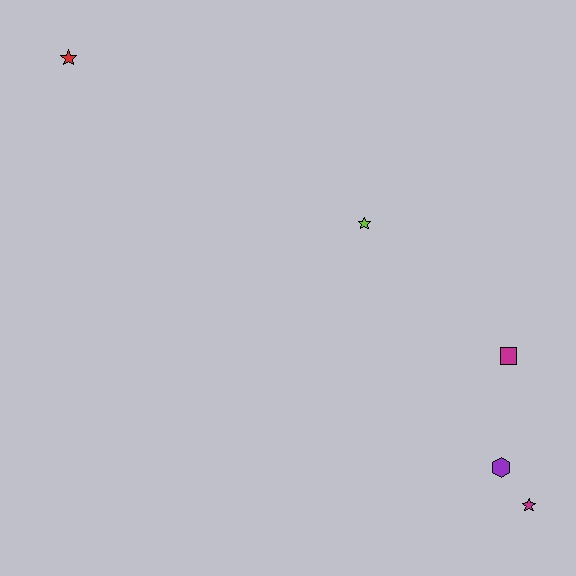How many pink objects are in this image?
There are no pink objects.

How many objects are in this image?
There are 5 objects.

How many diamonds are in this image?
There are no diamonds.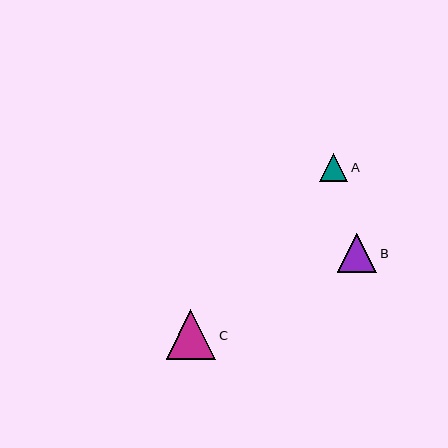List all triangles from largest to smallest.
From largest to smallest: C, B, A.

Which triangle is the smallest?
Triangle A is the smallest with a size of approximately 28 pixels.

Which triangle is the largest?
Triangle C is the largest with a size of approximately 49 pixels.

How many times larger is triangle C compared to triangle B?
Triangle C is approximately 1.3 times the size of triangle B.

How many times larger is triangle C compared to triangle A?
Triangle C is approximately 1.7 times the size of triangle A.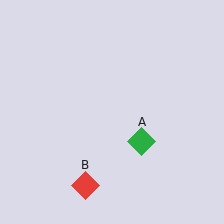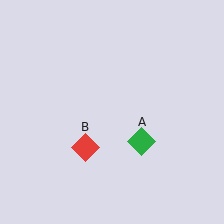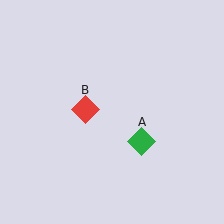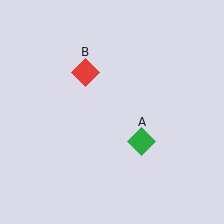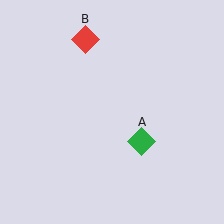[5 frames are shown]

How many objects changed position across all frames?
1 object changed position: red diamond (object B).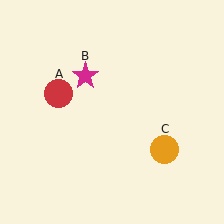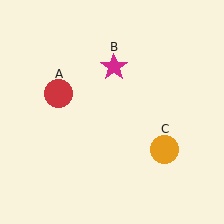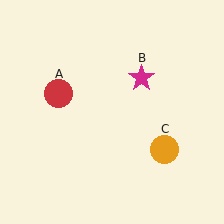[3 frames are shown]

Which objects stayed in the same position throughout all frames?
Red circle (object A) and orange circle (object C) remained stationary.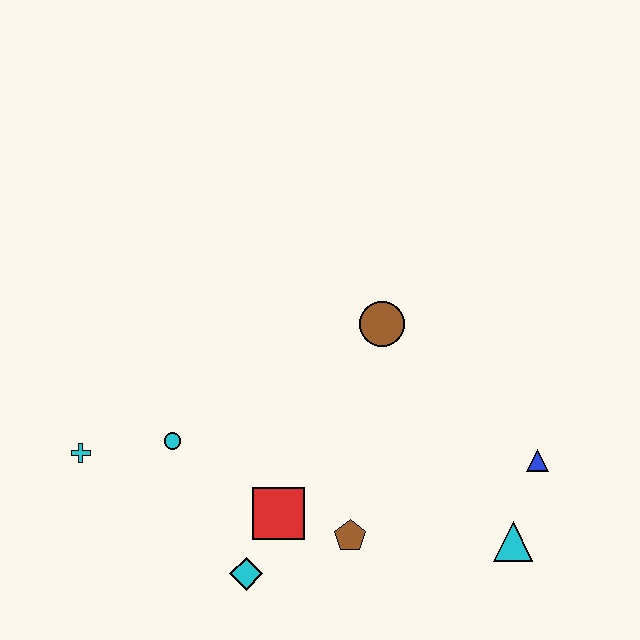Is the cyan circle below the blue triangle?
No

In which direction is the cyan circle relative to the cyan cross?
The cyan circle is to the right of the cyan cross.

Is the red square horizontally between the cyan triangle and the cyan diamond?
Yes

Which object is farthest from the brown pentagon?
The cyan cross is farthest from the brown pentagon.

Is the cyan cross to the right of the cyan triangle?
No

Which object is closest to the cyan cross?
The cyan circle is closest to the cyan cross.